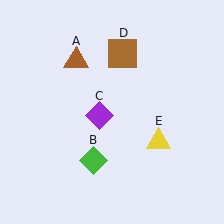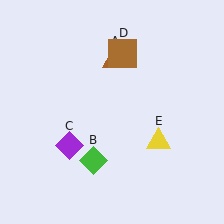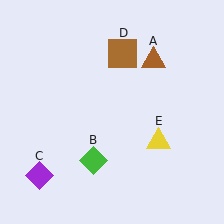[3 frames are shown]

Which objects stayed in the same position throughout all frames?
Green diamond (object B) and brown square (object D) and yellow triangle (object E) remained stationary.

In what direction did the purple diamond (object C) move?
The purple diamond (object C) moved down and to the left.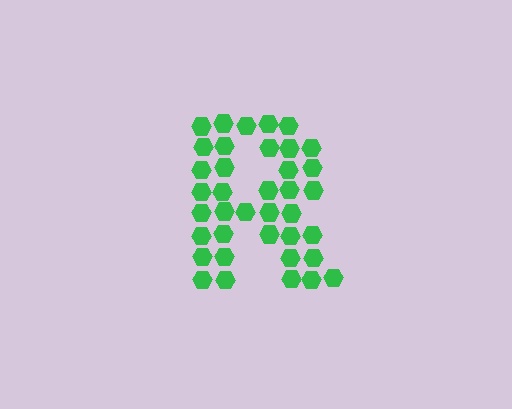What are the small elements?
The small elements are hexagons.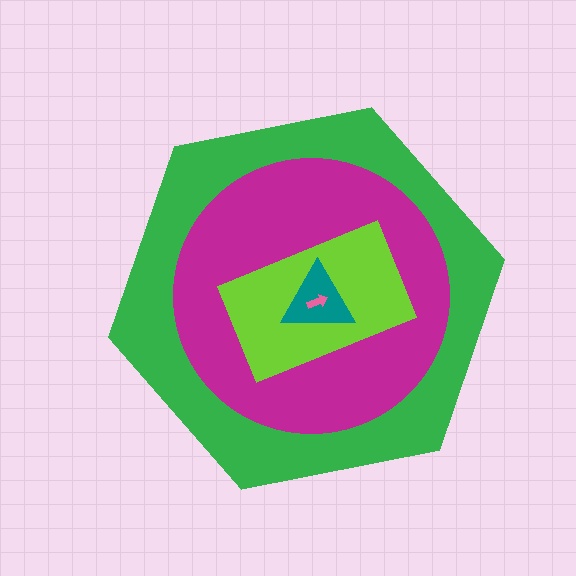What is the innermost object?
The pink arrow.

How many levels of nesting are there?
5.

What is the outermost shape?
The green hexagon.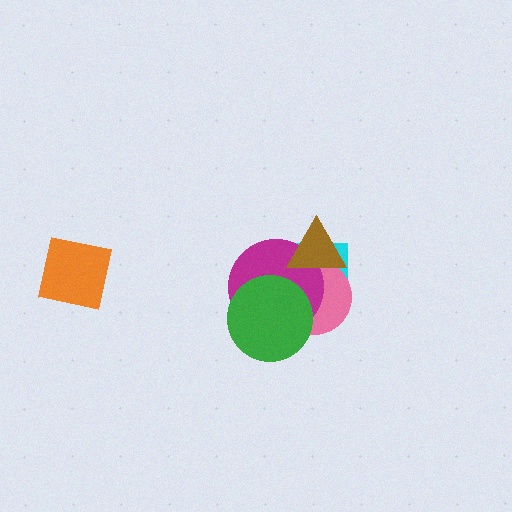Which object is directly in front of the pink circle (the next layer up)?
The magenta circle is directly in front of the pink circle.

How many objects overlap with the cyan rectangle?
4 objects overlap with the cyan rectangle.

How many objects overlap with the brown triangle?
3 objects overlap with the brown triangle.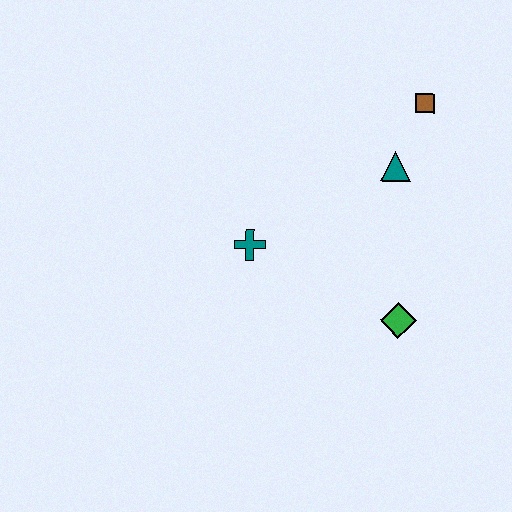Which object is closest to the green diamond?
The teal triangle is closest to the green diamond.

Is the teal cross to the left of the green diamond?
Yes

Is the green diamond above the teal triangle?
No